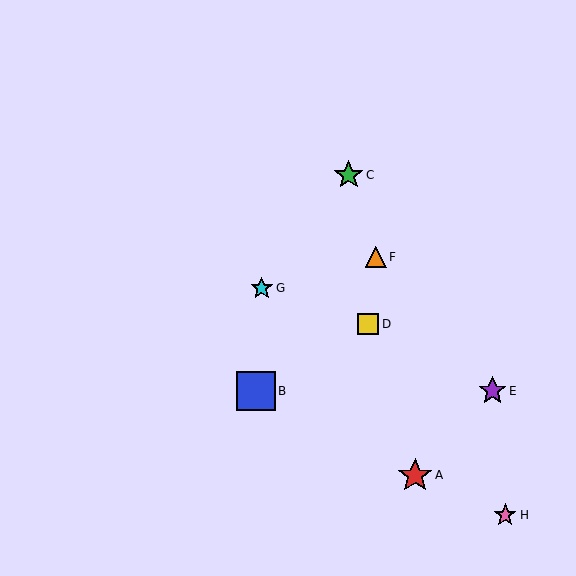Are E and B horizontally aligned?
Yes, both are at y≈391.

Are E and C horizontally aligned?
No, E is at y≈391 and C is at y≈175.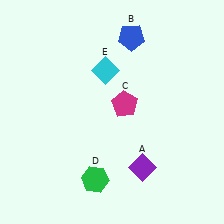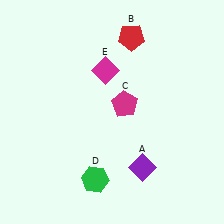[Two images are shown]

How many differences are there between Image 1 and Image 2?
There are 2 differences between the two images.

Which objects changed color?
B changed from blue to red. E changed from cyan to magenta.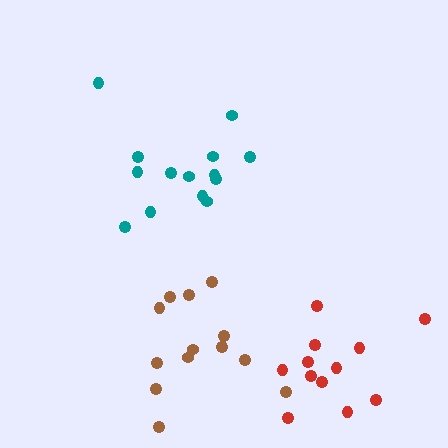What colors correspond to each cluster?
The clusters are colored: brown, red, teal.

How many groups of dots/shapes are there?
There are 3 groups.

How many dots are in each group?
Group 1: 13 dots, Group 2: 12 dots, Group 3: 14 dots (39 total).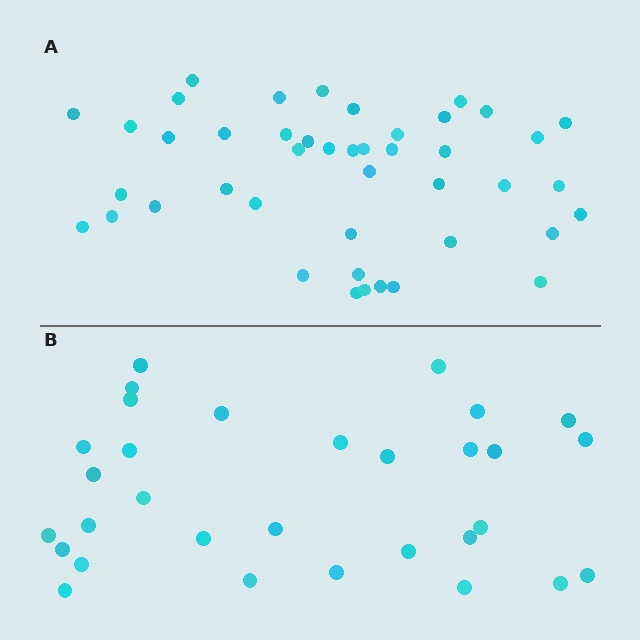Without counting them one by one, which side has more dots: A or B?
Region A (the top region) has more dots.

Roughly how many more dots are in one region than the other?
Region A has approximately 15 more dots than region B.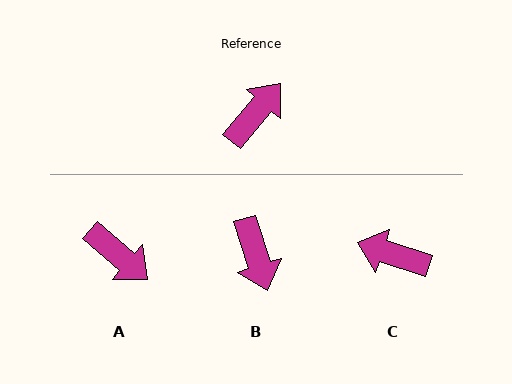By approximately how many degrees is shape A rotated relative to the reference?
Approximately 91 degrees clockwise.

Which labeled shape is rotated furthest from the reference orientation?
B, about 122 degrees away.